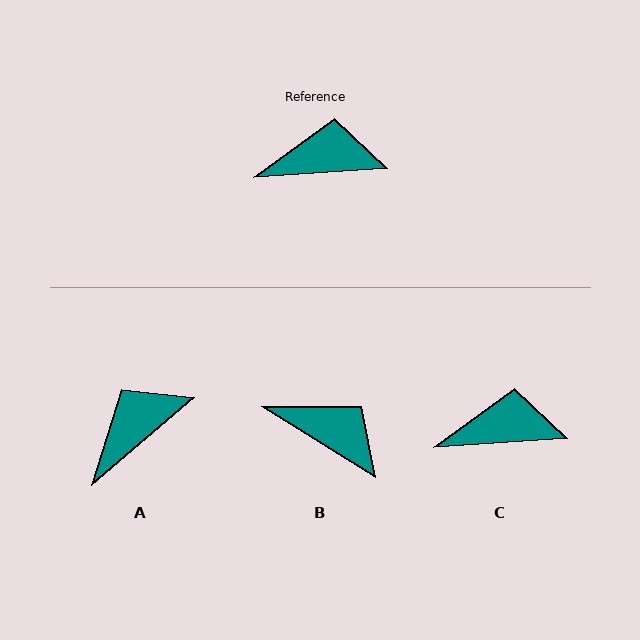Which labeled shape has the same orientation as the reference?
C.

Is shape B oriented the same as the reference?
No, it is off by about 36 degrees.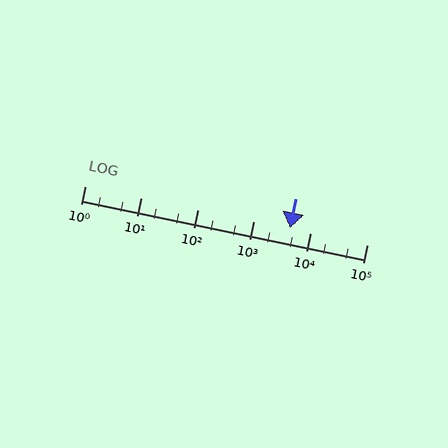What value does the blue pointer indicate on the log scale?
The pointer indicates approximately 4300.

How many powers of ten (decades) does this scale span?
The scale spans 5 decades, from 1 to 100000.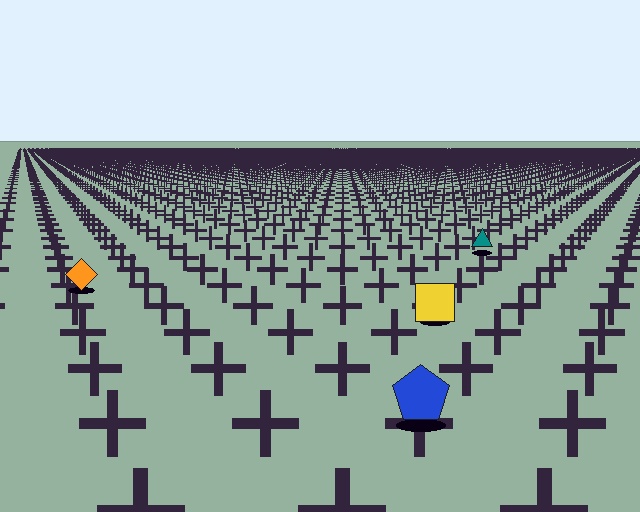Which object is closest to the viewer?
The blue pentagon is closest. The texture marks near it are larger and more spread out.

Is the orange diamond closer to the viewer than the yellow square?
No. The yellow square is closer — you can tell from the texture gradient: the ground texture is coarser near it.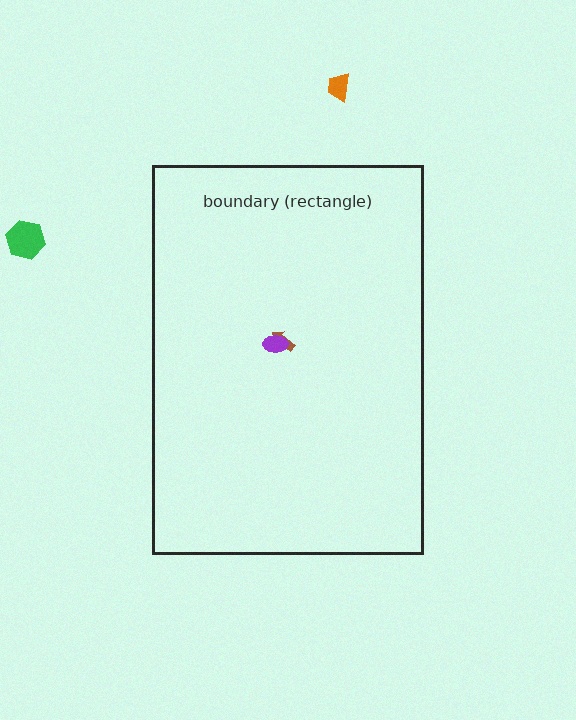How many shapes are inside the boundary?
2 inside, 2 outside.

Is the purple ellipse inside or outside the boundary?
Inside.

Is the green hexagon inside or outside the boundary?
Outside.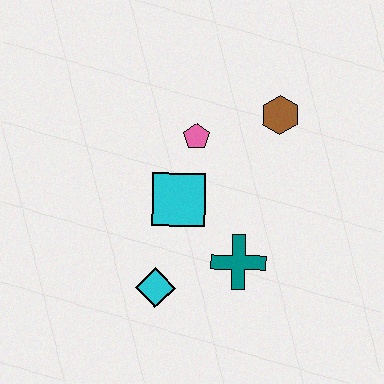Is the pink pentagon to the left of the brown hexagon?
Yes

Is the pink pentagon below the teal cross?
No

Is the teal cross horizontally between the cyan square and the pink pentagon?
No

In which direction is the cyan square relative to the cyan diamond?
The cyan square is above the cyan diamond.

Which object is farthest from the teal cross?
The brown hexagon is farthest from the teal cross.